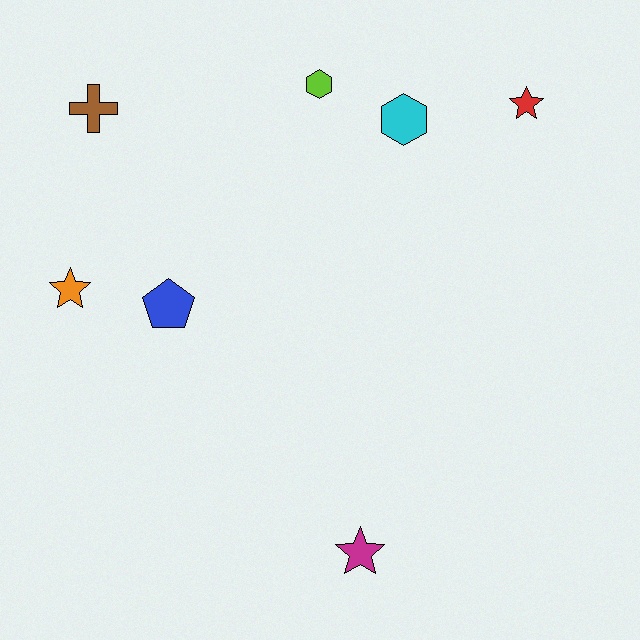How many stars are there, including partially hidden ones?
There are 3 stars.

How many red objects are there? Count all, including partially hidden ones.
There is 1 red object.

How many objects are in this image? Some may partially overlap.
There are 7 objects.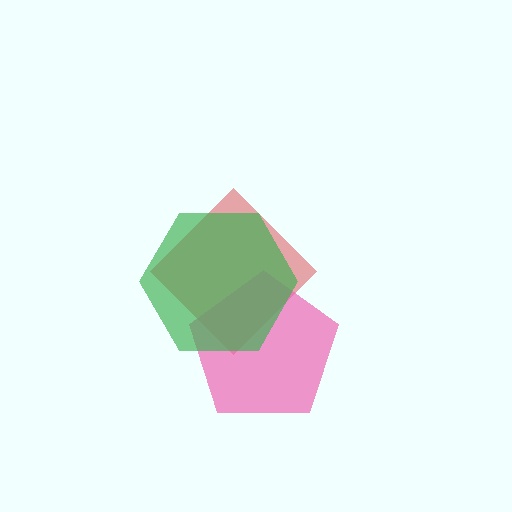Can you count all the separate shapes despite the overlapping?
Yes, there are 3 separate shapes.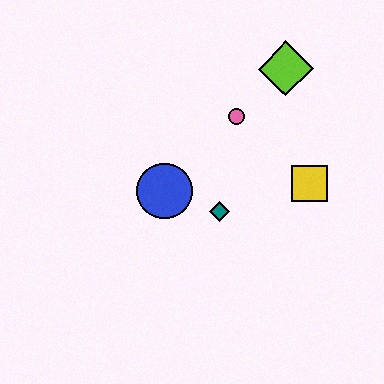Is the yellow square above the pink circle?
No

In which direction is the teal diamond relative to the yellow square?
The teal diamond is to the left of the yellow square.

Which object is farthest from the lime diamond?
The blue circle is farthest from the lime diamond.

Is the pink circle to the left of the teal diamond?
No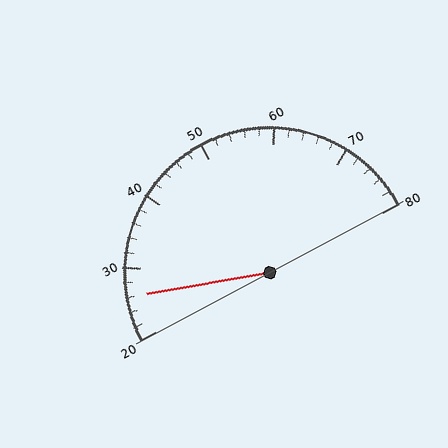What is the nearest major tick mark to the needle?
The nearest major tick mark is 30.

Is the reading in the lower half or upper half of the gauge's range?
The reading is in the lower half of the range (20 to 80).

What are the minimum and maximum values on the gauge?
The gauge ranges from 20 to 80.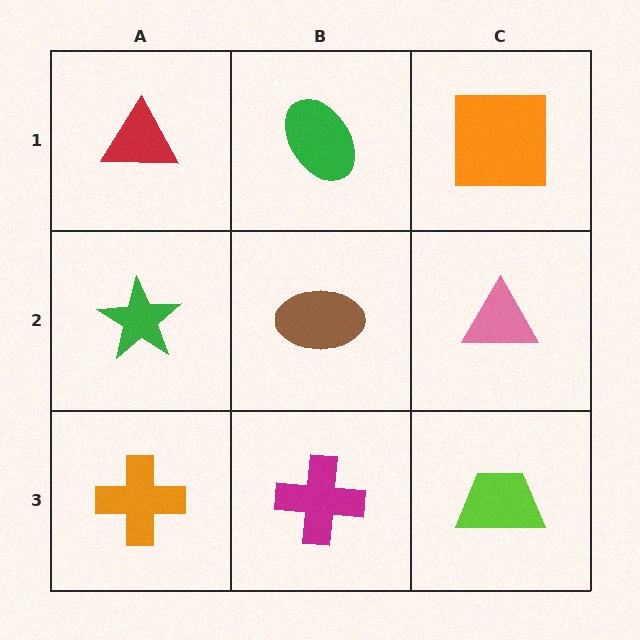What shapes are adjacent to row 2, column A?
A red triangle (row 1, column A), an orange cross (row 3, column A), a brown ellipse (row 2, column B).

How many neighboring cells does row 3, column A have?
2.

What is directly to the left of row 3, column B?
An orange cross.